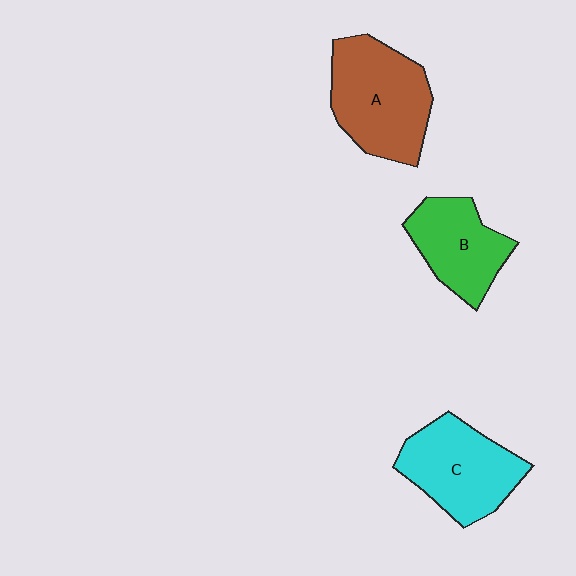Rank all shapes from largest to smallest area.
From largest to smallest: A (brown), C (cyan), B (green).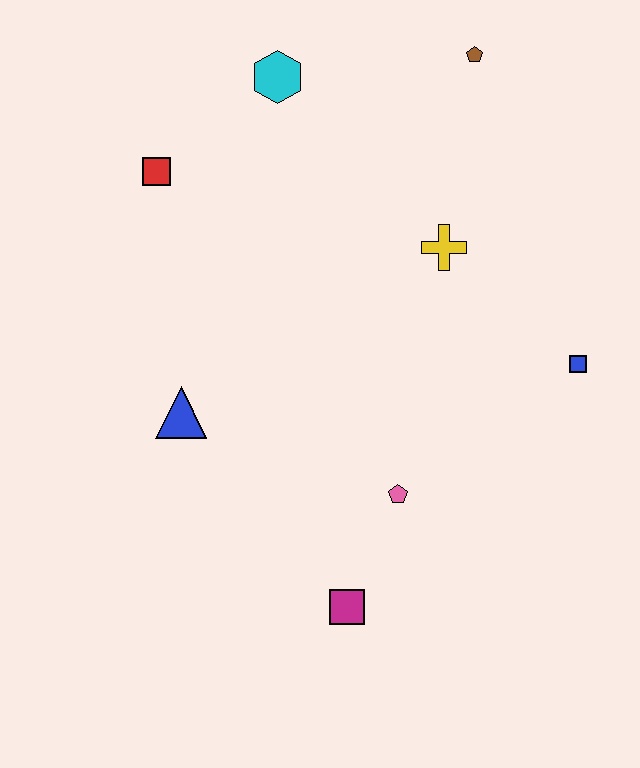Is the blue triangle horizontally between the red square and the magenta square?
Yes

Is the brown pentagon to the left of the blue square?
Yes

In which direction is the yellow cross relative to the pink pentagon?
The yellow cross is above the pink pentagon.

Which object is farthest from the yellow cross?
The magenta square is farthest from the yellow cross.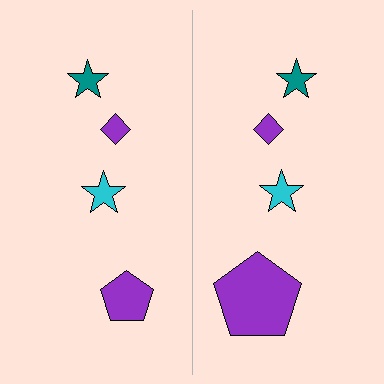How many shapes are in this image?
There are 8 shapes in this image.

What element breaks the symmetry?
The purple pentagon on the right side has a different size than its mirror counterpart.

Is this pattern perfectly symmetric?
No, the pattern is not perfectly symmetric. The purple pentagon on the right side has a different size than its mirror counterpart.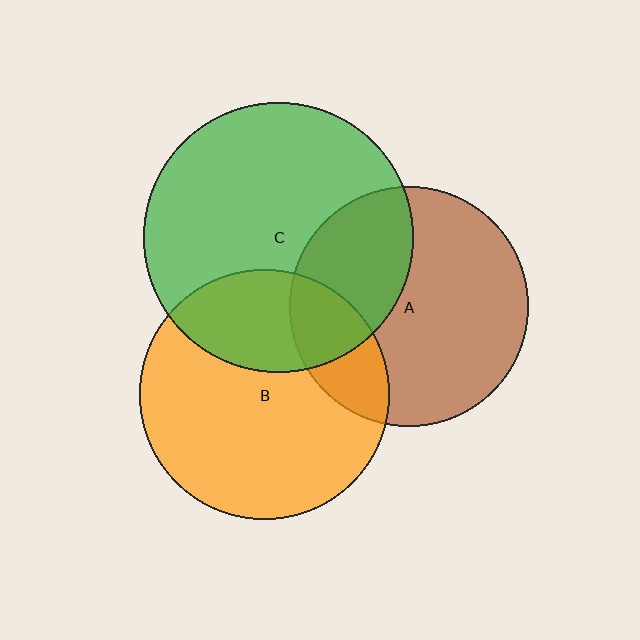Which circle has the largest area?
Circle C (green).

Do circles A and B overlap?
Yes.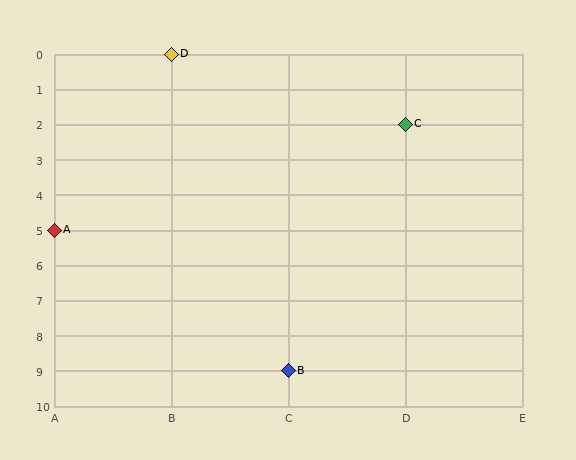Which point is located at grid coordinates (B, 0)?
Point D is at (B, 0).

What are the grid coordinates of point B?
Point B is at grid coordinates (C, 9).